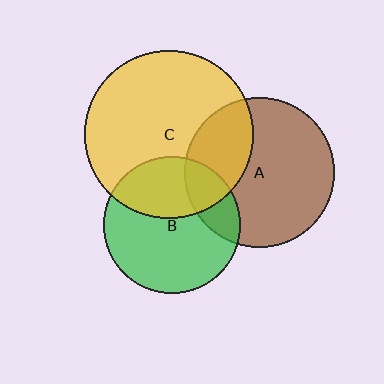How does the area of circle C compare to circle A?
Approximately 1.3 times.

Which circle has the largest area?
Circle C (yellow).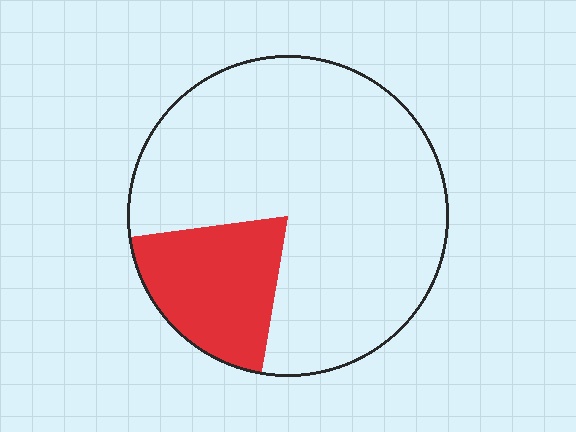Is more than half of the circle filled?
No.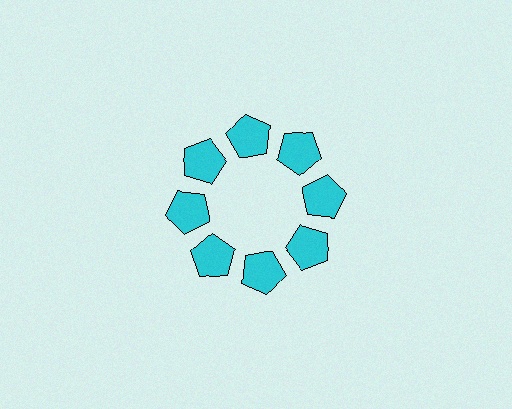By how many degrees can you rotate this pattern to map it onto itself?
The pattern maps onto itself every 45 degrees of rotation.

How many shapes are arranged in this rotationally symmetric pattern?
There are 8 shapes, arranged in 8 groups of 1.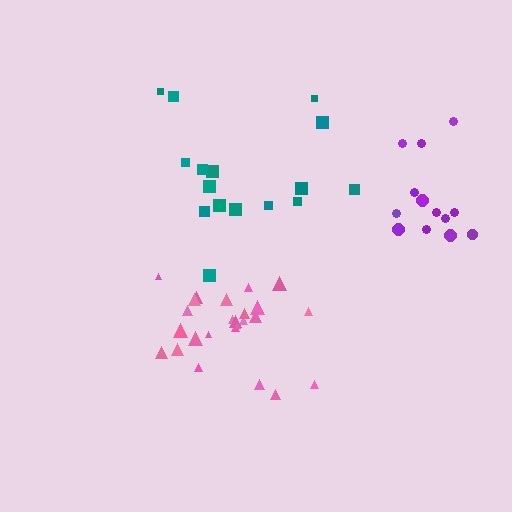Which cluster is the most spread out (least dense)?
Teal.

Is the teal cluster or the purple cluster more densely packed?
Purple.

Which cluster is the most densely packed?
Pink.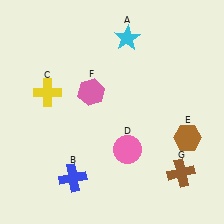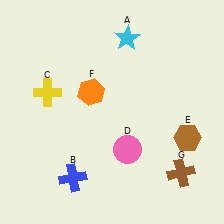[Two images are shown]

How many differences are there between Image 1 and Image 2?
There is 1 difference between the two images.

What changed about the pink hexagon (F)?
In Image 1, F is pink. In Image 2, it changed to orange.